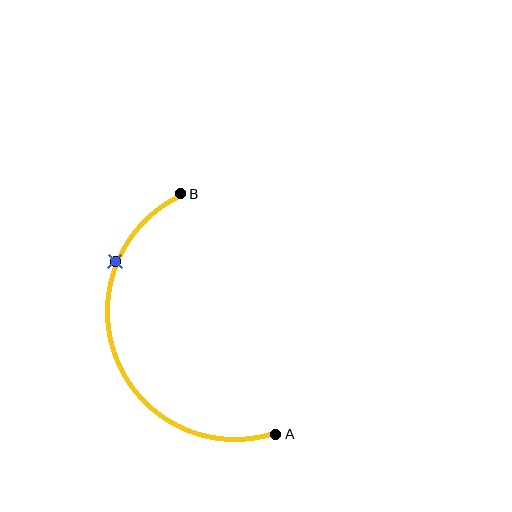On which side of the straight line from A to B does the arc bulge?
The arc bulges to the left of the straight line connecting A and B.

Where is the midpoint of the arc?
The arc midpoint is the point on the curve farthest from the straight line joining A and B. It sits to the left of that line.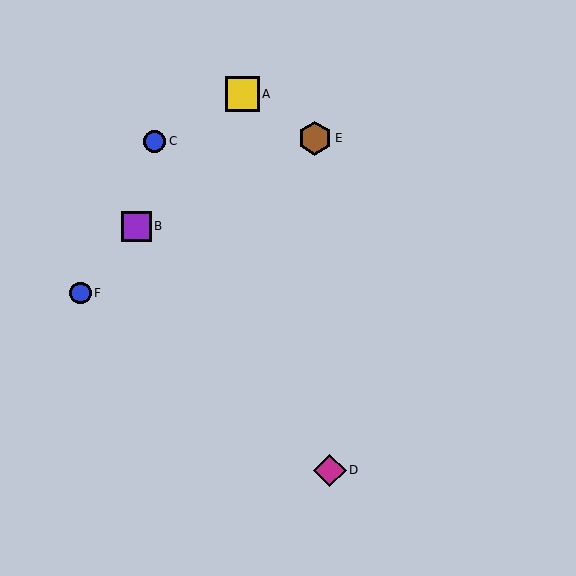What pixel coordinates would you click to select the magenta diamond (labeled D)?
Click at (330, 470) to select the magenta diamond D.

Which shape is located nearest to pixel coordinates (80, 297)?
The blue circle (labeled F) at (80, 293) is nearest to that location.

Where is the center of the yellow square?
The center of the yellow square is at (242, 94).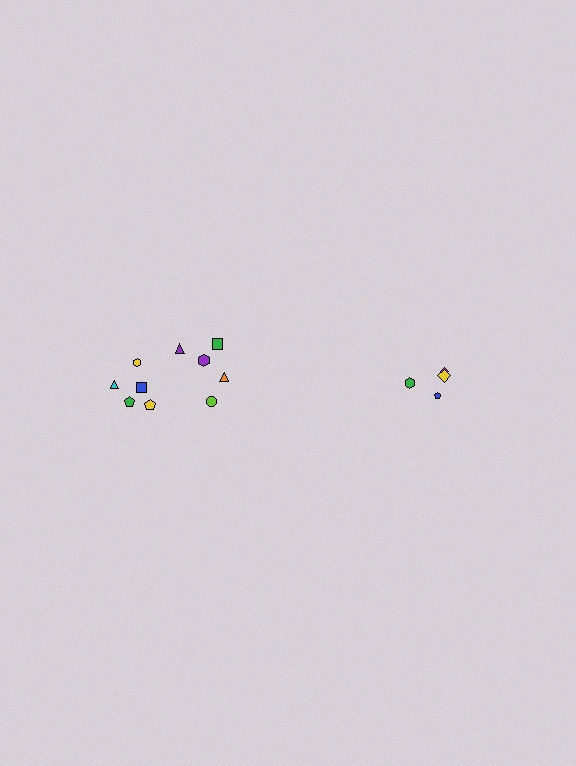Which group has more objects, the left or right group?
The left group.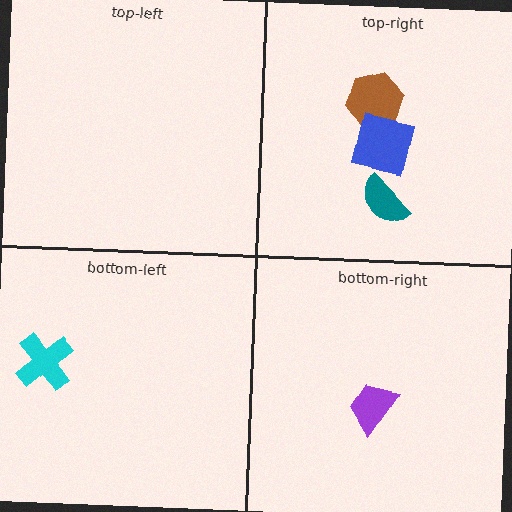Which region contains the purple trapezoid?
The bottom-right region.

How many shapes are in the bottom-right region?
1.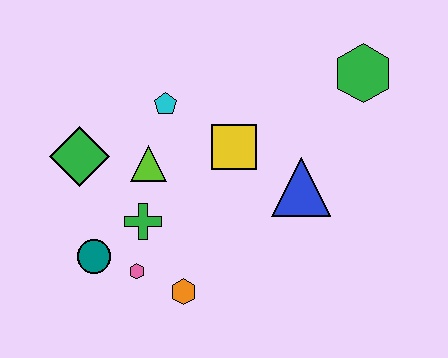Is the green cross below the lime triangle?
Yes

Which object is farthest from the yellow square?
The teal circle is farthest from the yellow square.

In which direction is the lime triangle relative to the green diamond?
The lime triangle is to the right of the green diamond.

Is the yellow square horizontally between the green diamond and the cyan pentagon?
No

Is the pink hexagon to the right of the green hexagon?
No